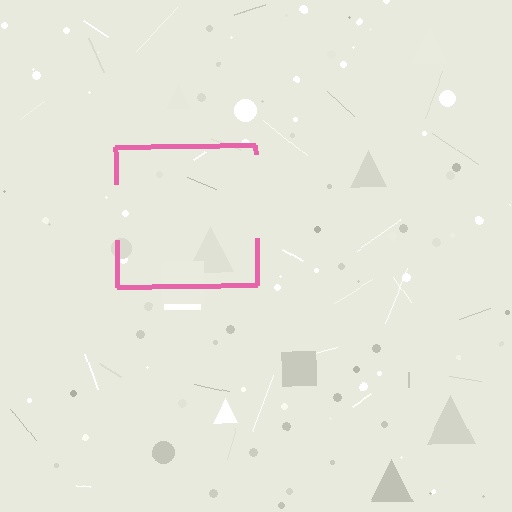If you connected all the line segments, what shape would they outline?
They would outline a square.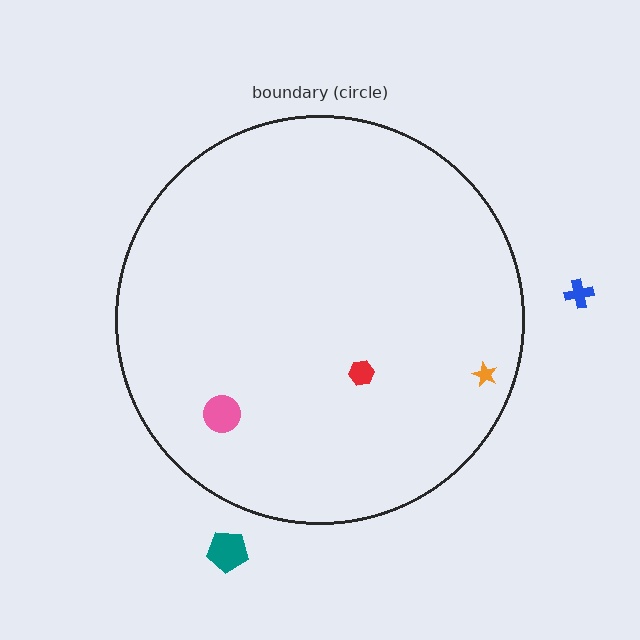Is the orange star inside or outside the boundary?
Inside.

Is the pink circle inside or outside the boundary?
Inside.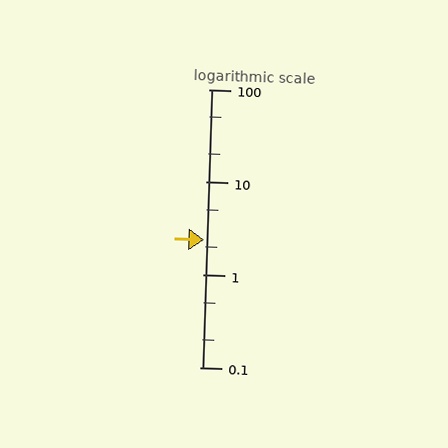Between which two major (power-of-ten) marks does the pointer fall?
The pointer is between 1 and 10.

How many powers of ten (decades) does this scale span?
The scale spans 3 decades, from 0.1 to 100.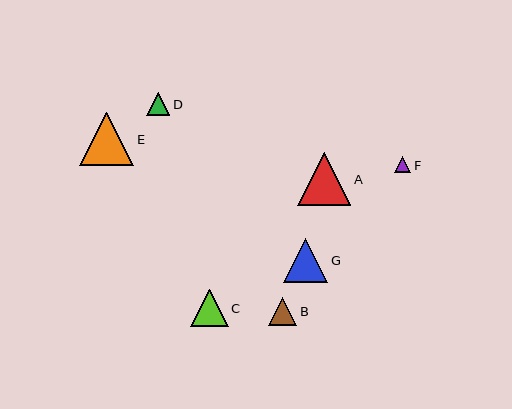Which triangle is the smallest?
Triangle F is the smallest with a size of approximately 16 pixels.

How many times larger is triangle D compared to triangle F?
Triangle D is approximately 1.4 times the size of triangle F.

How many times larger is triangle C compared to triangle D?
Triangle C is approximately 1.6 times the size of triangle D.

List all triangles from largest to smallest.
From largest to smallest: E, A, G, C, B, D, F.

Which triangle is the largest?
Triangle E is the largest with a size of approximately 54 pixels.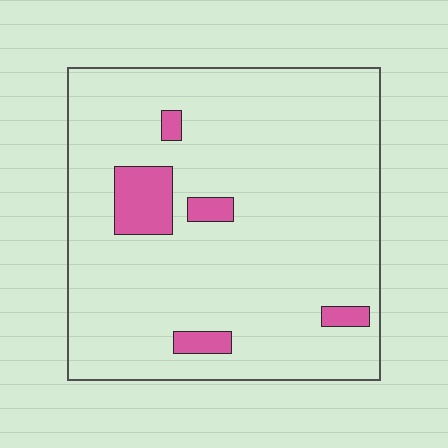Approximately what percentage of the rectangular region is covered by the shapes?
Approximately 10%.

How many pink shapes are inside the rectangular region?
5.